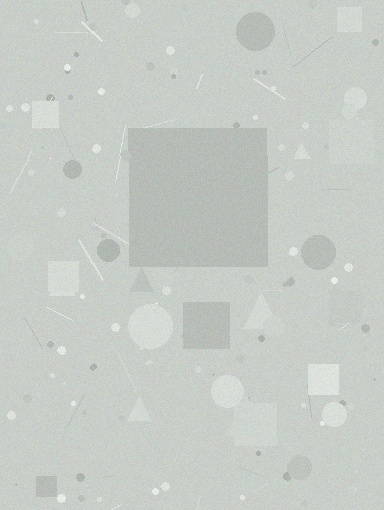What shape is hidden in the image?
A square is hidden in the image.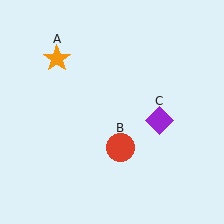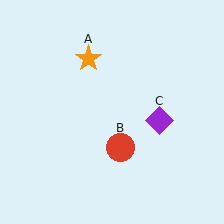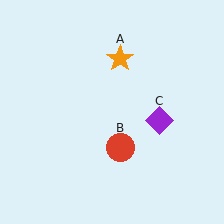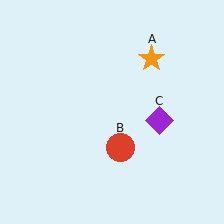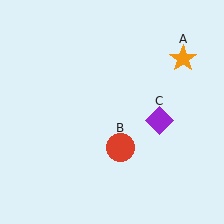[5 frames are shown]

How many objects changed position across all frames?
1 object changed position: orange star (object A).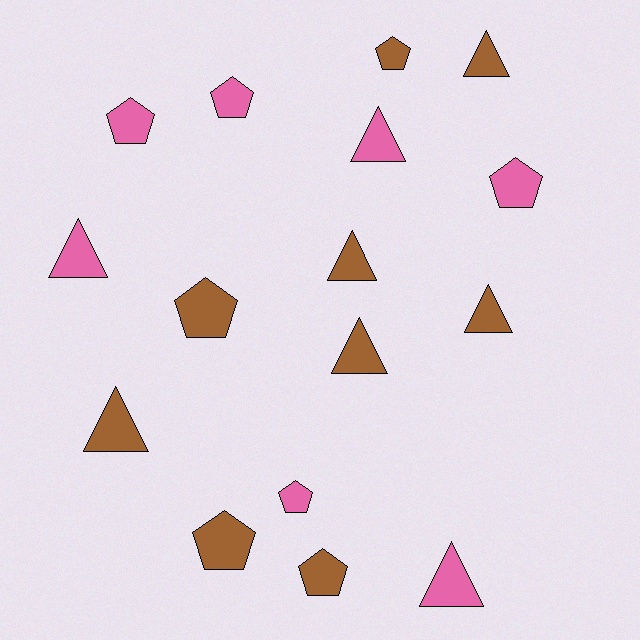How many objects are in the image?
There are 16 objects.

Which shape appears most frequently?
Triangle, with 8 objects.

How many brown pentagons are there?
There are 4 brown pentagons.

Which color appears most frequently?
Brown, with 9 objects.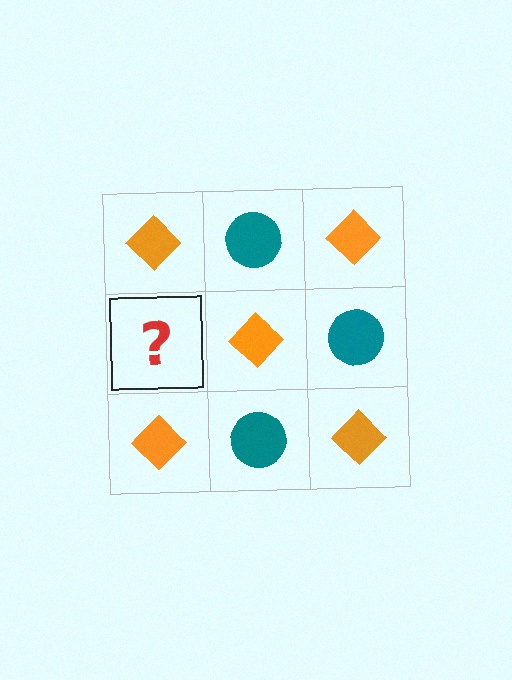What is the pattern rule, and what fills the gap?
The rule is that it alternates orange diamond and teal circle in a checkerboard pattern. The gap should be filled with a teal circle.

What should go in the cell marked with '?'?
The missing cell should contain a teal circle.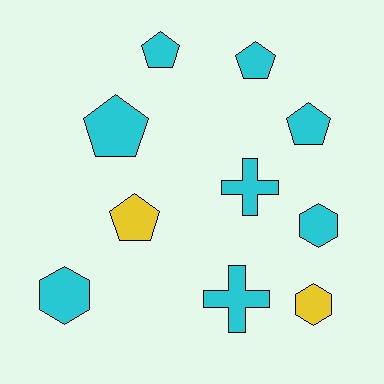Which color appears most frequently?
Cyan, with 8 objects.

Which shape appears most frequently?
Pentagon, with 5 objects.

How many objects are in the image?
There are 10 objects.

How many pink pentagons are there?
There are no pink pentagons.